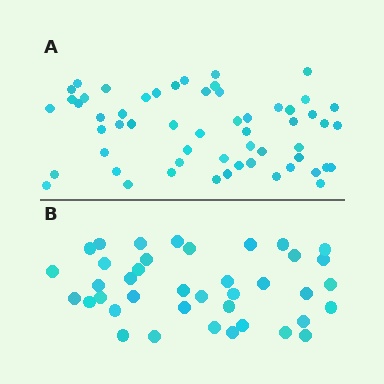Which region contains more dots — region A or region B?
Region A (the top region) has more dots.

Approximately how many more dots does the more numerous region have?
Region A has approximately 20 more dots than region B.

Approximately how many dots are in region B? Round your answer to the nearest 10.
About 40 dots. (The exact count is 39, which rounds to 40.)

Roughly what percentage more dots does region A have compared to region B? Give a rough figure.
About 45% more.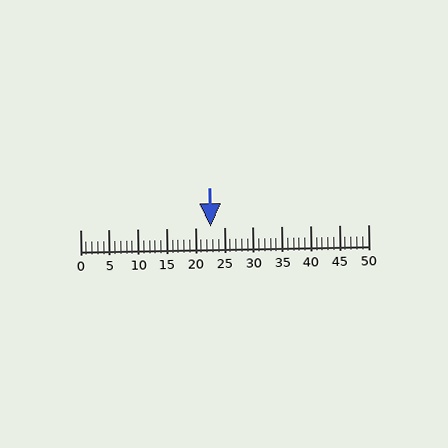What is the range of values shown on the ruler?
The ruler shows values from 0 to 50.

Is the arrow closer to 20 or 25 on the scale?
The arrow is closer to 25.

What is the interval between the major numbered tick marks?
The major tick marks are spaced 5 units apart.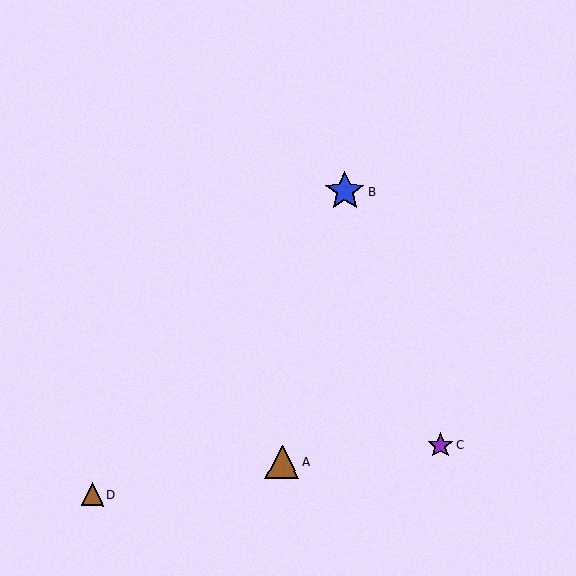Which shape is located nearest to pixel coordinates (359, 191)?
The blue star (labeled B) at (345, 191) is nearest to that location.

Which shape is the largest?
The blue star (labeled B) is the largest.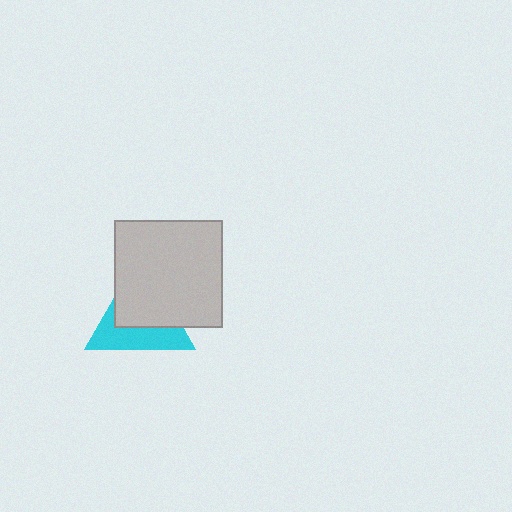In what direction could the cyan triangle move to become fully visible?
The cyan triangle could move toward the lower-left. That would shift it out from behind the light gray square entirely.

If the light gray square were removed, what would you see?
You would see the complete cyan triangle.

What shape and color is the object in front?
The object in front is a light gray square.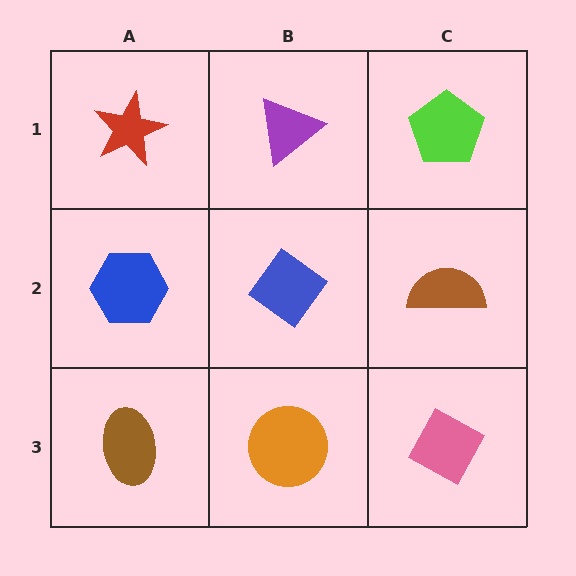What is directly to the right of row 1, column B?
A lime pentagon.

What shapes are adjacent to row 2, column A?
A red star (row 1, column A), a brown ellipse (row 3, column A), a blue diamond (row 2, column B).